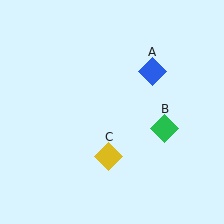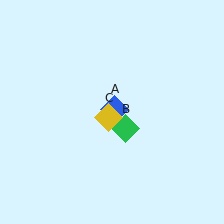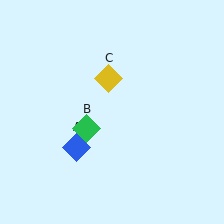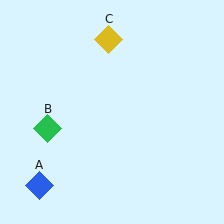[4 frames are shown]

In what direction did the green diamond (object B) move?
The green diamond (object B) moved left.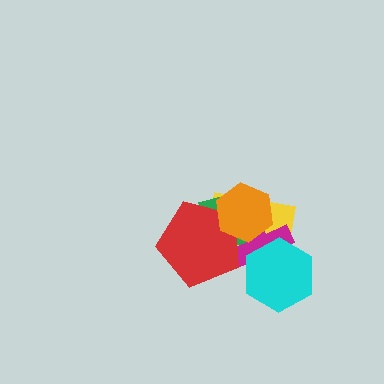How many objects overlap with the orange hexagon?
4 objects overlap with the orange hexagon.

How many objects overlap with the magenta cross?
5 objects overlap with the magenta cross.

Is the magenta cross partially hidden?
Yes, it is partially covered by another shape.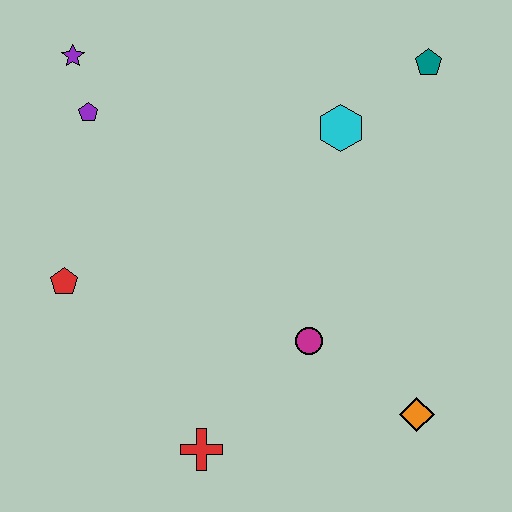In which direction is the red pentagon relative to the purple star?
The red pentagon is below the purple star.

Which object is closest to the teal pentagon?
The cyan hexagon is closest to the teal pentagon.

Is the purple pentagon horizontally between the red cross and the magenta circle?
No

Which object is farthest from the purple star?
The orange diamond is farthest from the purple star.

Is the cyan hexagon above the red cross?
Yes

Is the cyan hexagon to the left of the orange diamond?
Yes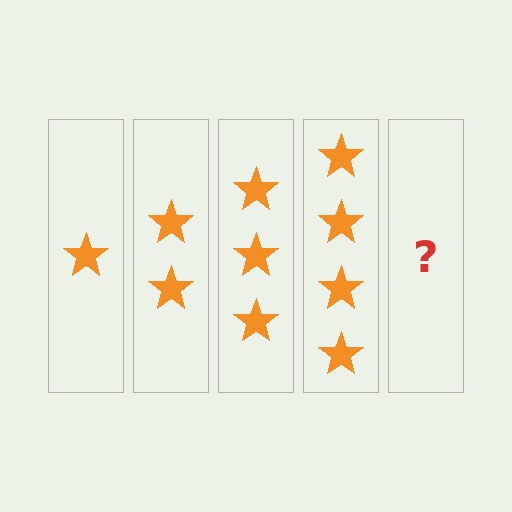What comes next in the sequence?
The next element should be 5 stars.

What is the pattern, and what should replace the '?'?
The pattern is that each step adds one more star. The '?' should be 5 stars.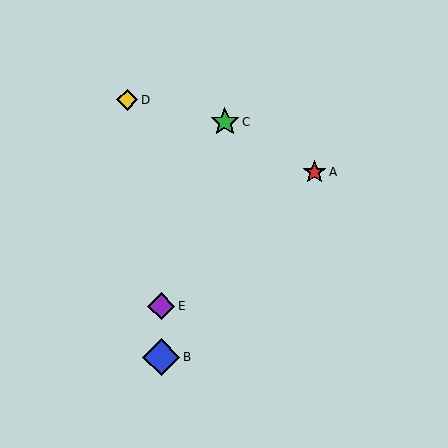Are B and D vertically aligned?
No, B is at x≈161 and D is at x≈127.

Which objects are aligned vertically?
Objects B, E are aligned vertically.